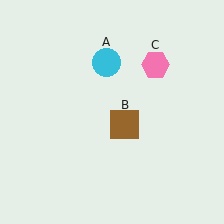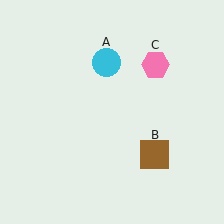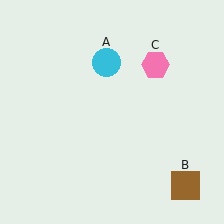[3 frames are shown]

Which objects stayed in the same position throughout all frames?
Cyan circle (object A) and pink hexagon (object C) remained stationary.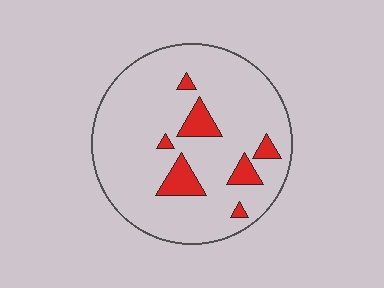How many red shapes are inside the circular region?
7.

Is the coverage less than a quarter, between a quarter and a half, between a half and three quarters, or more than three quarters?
Less than a quarter.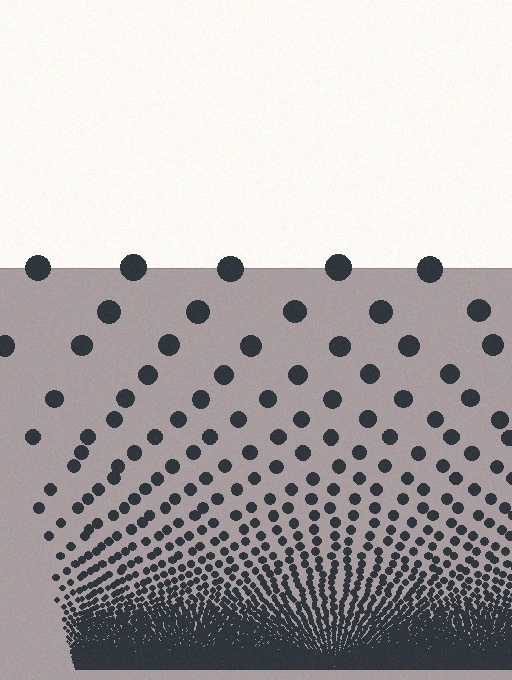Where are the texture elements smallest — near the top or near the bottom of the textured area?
Near the bottom.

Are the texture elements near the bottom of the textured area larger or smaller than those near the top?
Smaller. The gradient is inverted — elements near the bottom are smaller and denser.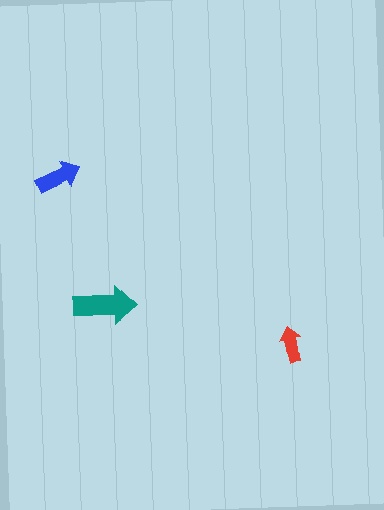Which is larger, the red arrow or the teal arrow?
The teal one.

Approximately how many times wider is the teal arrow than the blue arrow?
About 1.5 times wider.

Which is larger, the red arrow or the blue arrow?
The blue one.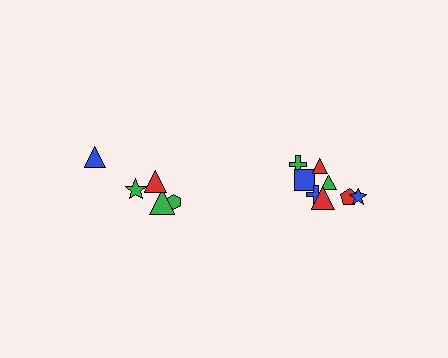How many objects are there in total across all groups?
There are 13 objects.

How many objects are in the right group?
There are 8 objects.